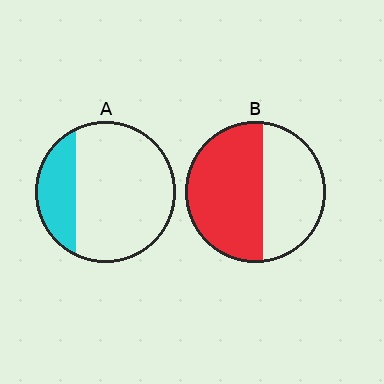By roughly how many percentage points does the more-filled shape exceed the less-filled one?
By roughly 35 percentage points (B over A).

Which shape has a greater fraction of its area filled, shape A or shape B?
Shape B.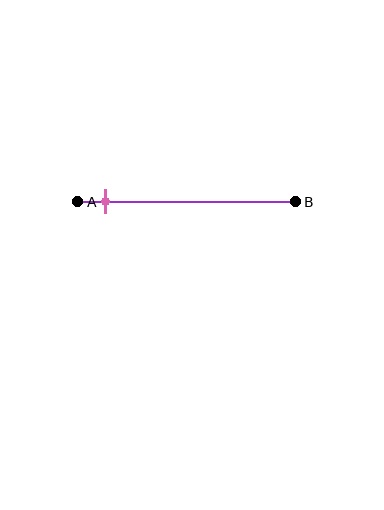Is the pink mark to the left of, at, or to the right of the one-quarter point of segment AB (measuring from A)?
The pink mark is to the left of the one-quarter point of segment AB.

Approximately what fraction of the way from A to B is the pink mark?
The pink mark is approximately 15% of the way from A to B.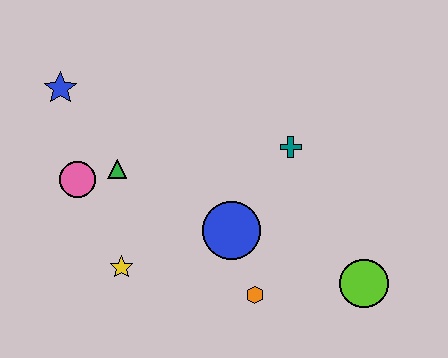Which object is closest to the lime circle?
The orange hexagon is closest to the lime circle.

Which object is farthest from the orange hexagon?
The blue star is farthest from the orange hexagon.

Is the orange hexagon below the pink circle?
Yes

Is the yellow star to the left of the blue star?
No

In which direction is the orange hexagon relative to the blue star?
The orange hexagon is below the blue star.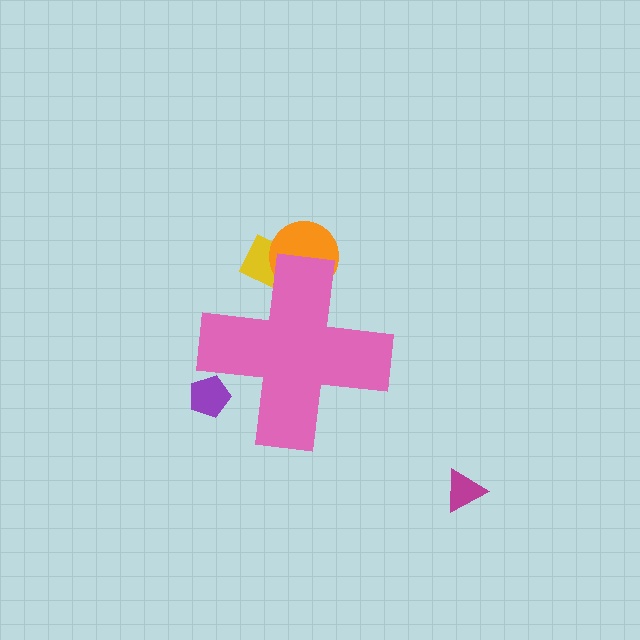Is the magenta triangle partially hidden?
No, the magenta triangle is fully visible.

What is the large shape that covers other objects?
A pink cross.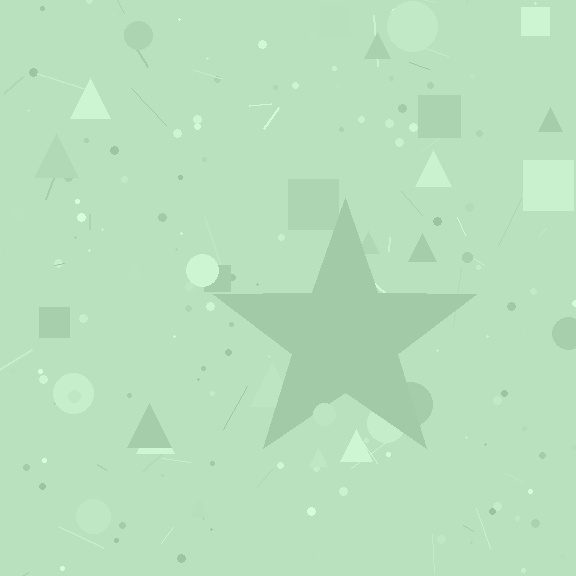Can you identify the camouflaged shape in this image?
The camouflaged shape is a star.